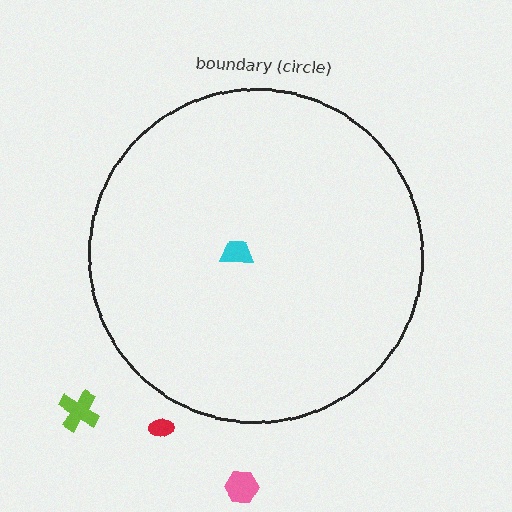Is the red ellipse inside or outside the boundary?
Outside.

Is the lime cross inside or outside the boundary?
Outside.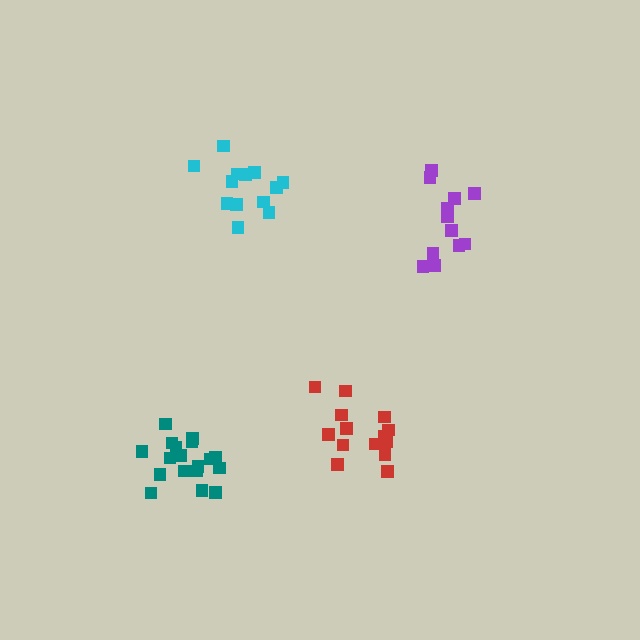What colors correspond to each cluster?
The clusters are colored: teal, purple, red, cyan.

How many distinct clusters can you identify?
There are 4 distinct clusters.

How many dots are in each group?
Group 1: 18 dots, Group 2: 12 dots, Group 3: 14 dots, Group 4: 13 dots (57 total).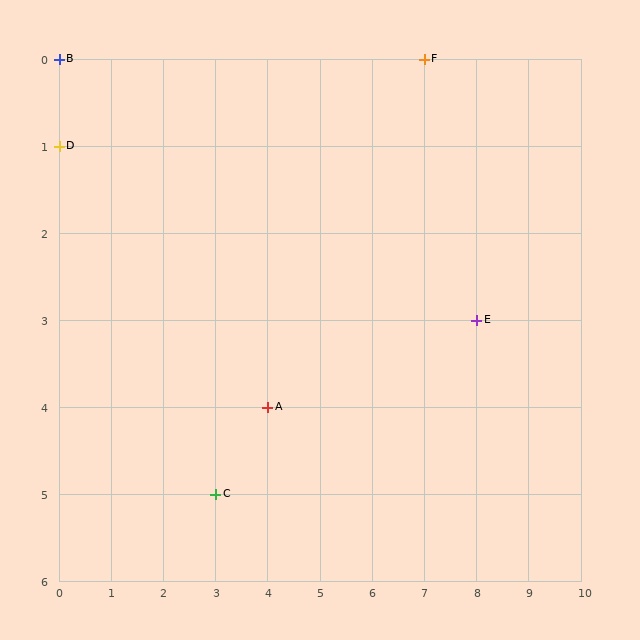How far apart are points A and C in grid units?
Points A and C are 1 column and 1 row apart (about 1.4 grid units diagonally).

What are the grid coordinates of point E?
Point E is at grid coordinates (8, 3).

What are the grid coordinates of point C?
Point C is at grid coordinates (3, 5).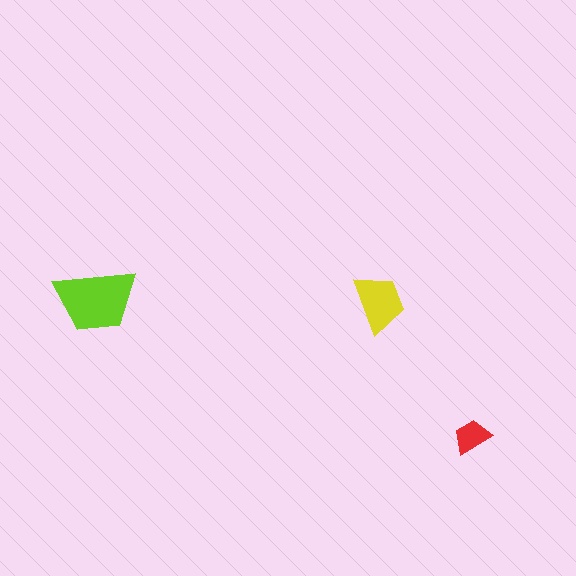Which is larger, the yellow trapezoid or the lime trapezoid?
The lime one.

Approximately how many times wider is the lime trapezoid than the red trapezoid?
About 2 times wider.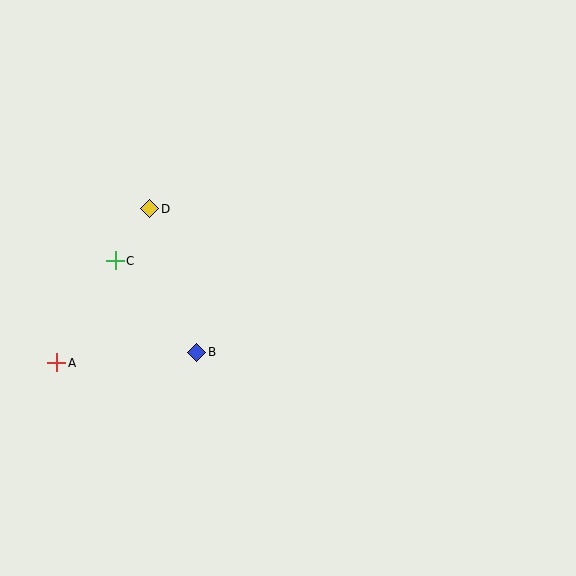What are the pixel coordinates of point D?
Point D is at (150, 209).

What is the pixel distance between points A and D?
The distance between A and D is 180 pixels.